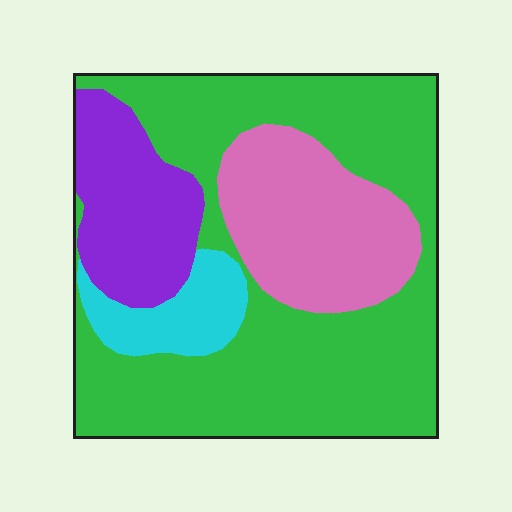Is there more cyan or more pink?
Pink.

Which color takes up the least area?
Cyan, at roughly 10%.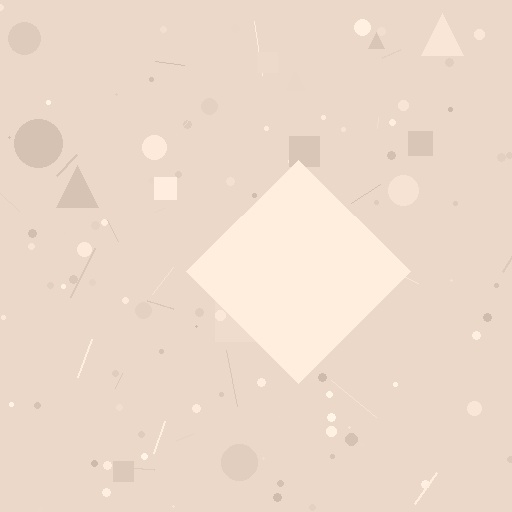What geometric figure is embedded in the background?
A diamond is embedded in the background.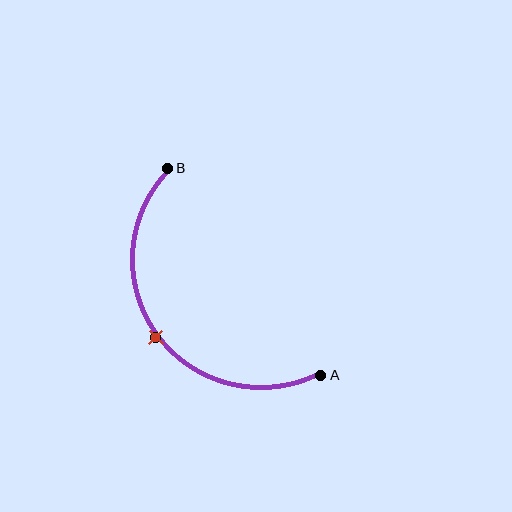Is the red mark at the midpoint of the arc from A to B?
Yes. The red mark lies on the arc at equal arc-length from both A and B — it is the arc midpoint.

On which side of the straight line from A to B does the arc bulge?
The arc bulges below and to the left of the straight line connecting A and B.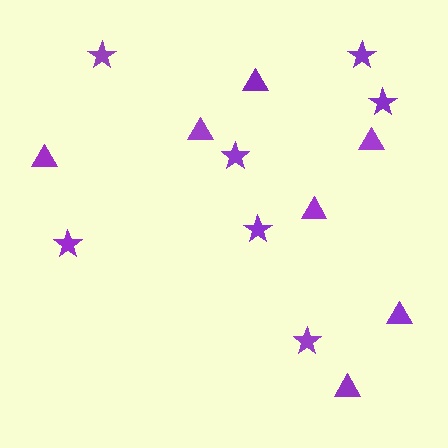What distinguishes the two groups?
There are 2 groups: one group of triangles (7) and one group of stars (7).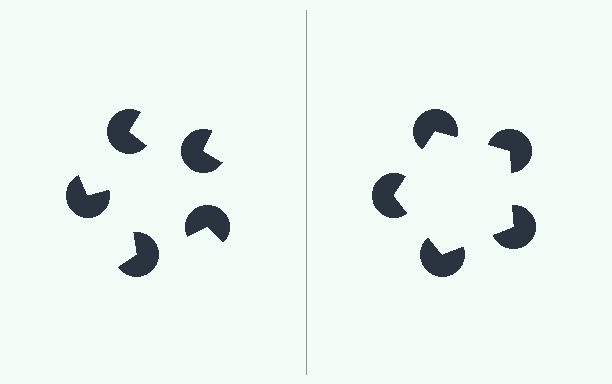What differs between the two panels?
The pac-man discs are positioned identically on both sides; only the wedge orientations differ. On the right they align to a pentagon; on the left they are misaligned.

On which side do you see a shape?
An illusory pentagon appears on the right side. On the left side the wedge cuts are rotated, so no coherent shape forms.